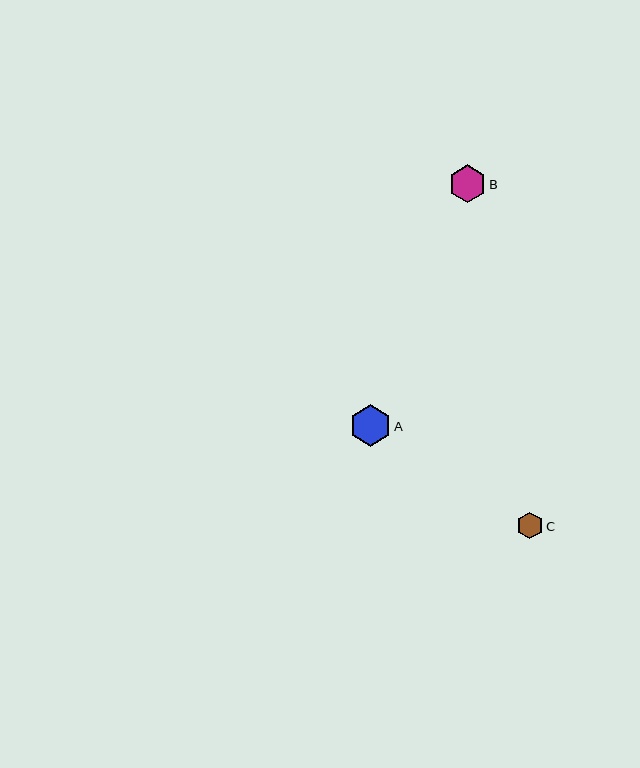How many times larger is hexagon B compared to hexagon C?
Hexagon B is approximately 1.4 times the size of hexagon C.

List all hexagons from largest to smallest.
From largest to smallest: A, B, C.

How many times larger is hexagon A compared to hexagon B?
Hexagon A is approximately 1.1 times the size of hexagon B.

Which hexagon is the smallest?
Hexagon C is the smallest with a size of approximately 26 pixels.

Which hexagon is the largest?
Hexagon A is the largest with a size of approximately 41 pixels.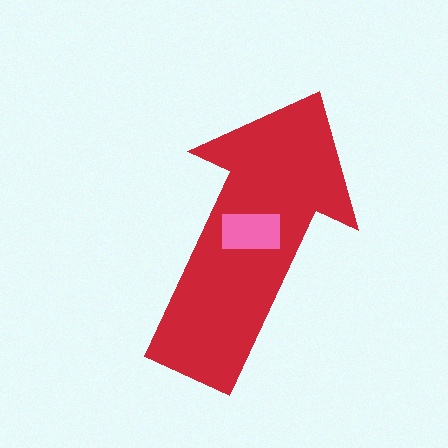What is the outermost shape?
The red arrow.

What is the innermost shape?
The pink rectangle.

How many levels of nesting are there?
2.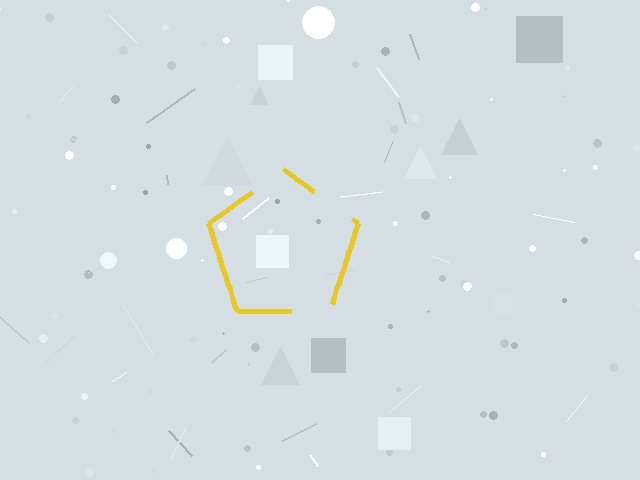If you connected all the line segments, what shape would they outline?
They would outline a pentagon.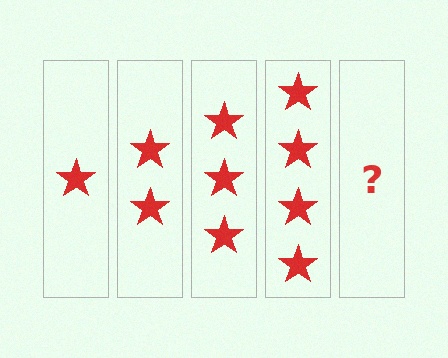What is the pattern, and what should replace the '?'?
The pattern is that each step adds one more star. The '?' should be 5 stars.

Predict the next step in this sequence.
The next step is 5 stars.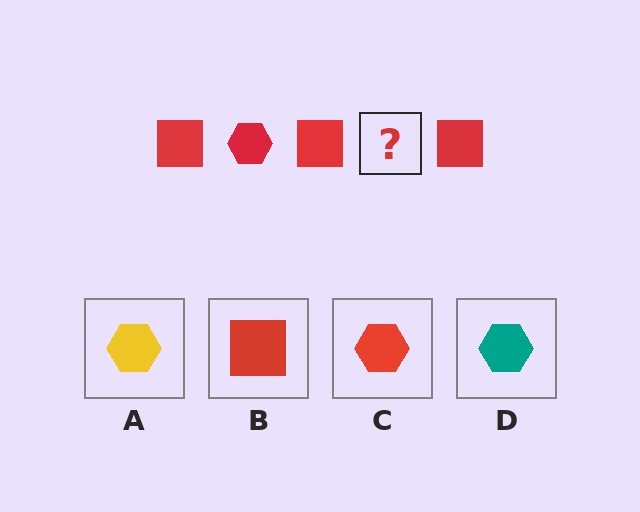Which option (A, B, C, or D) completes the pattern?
C.